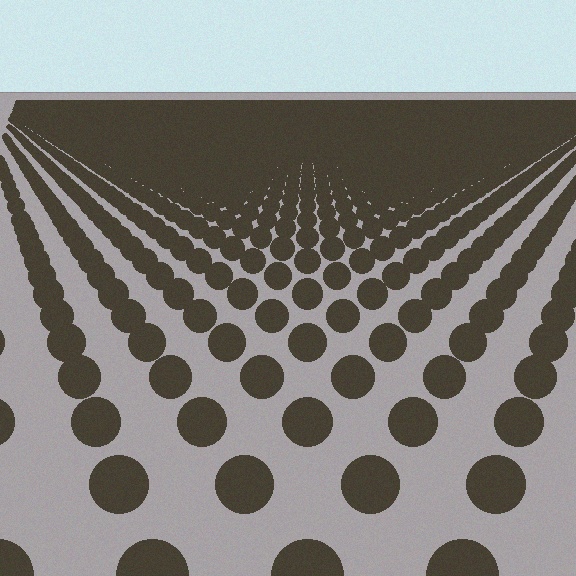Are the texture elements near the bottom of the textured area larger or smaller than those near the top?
Larger. Near the bottom, elements are closer to the viewer and appear at a bigger on-screen size.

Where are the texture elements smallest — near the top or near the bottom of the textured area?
Near the top.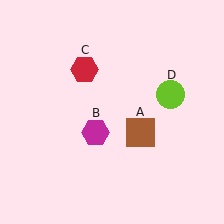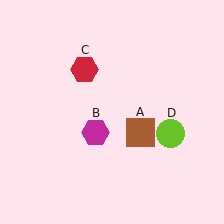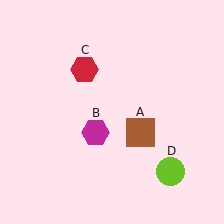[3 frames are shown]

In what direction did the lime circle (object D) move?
The lime circle (object D) moved down.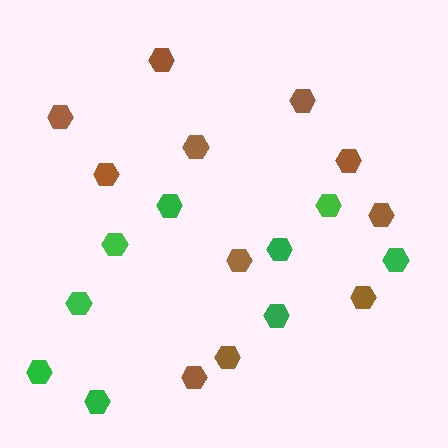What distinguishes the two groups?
There are 2 groups: one group of brown hexagons (11) and one group of green hexagons (9).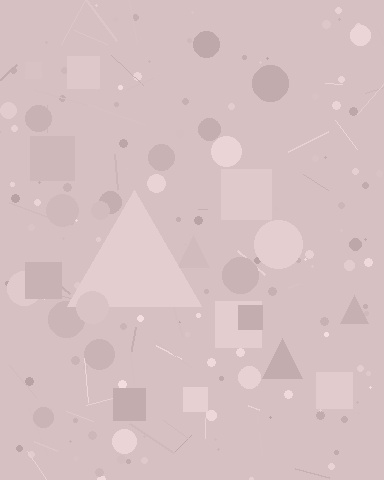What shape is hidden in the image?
A triangle is hidden in the image.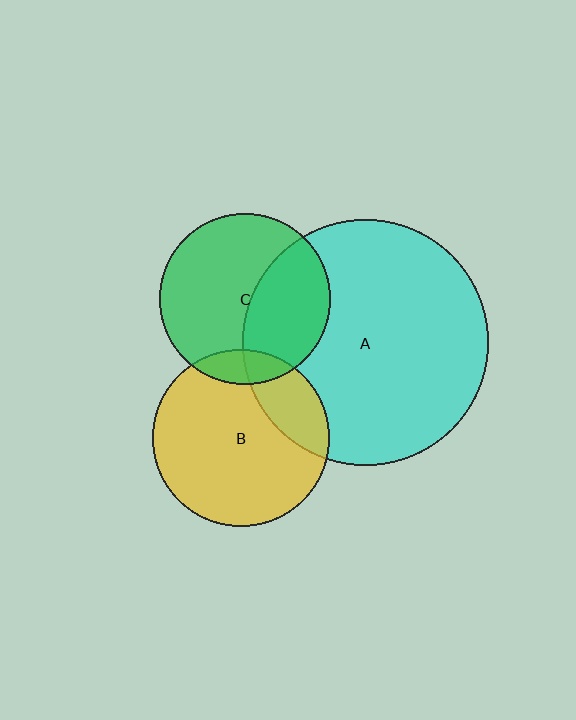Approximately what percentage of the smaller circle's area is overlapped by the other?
Approximately 20%.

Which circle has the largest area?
Circle A (cyan).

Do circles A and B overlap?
Yes.